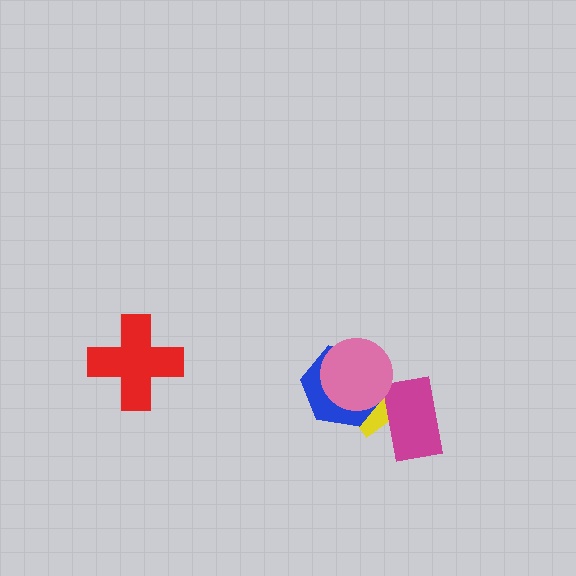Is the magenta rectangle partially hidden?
No, no other shape covers it.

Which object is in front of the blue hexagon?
The pink circle is in front of the blue hexagon.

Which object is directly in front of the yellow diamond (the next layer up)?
The blue hexagon is directly in front of the yellow diamond.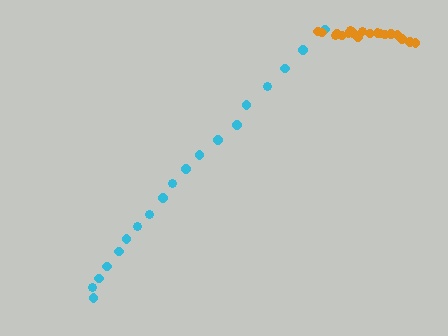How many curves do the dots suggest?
There are 2 distinct paths.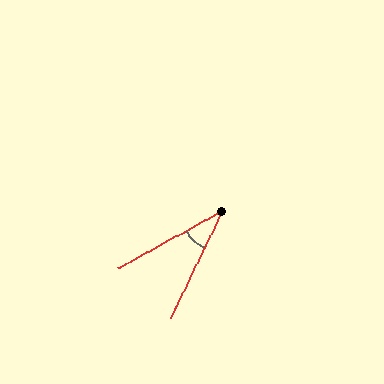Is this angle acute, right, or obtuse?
It is acute.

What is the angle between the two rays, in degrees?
Approximately 35 degrees.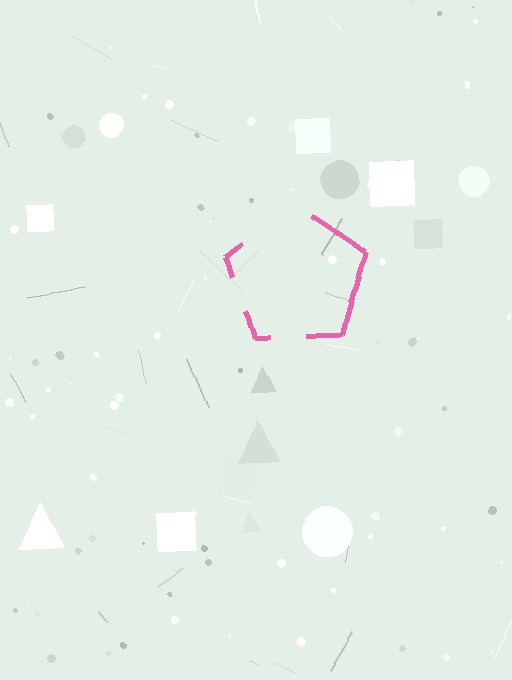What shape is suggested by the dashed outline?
The dashed outline suggests a pentagon.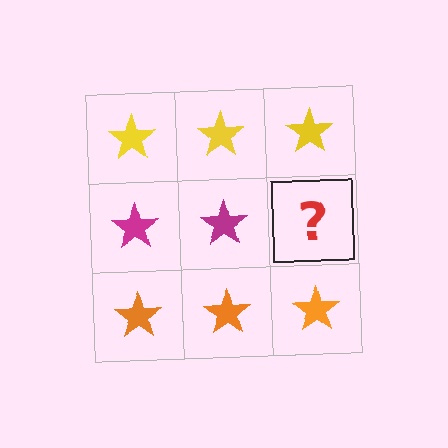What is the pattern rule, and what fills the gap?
The rule is that each row has a consistent color. The gap should be filled with a magenta star.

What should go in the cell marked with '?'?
The missing cell should contain a magenta star.